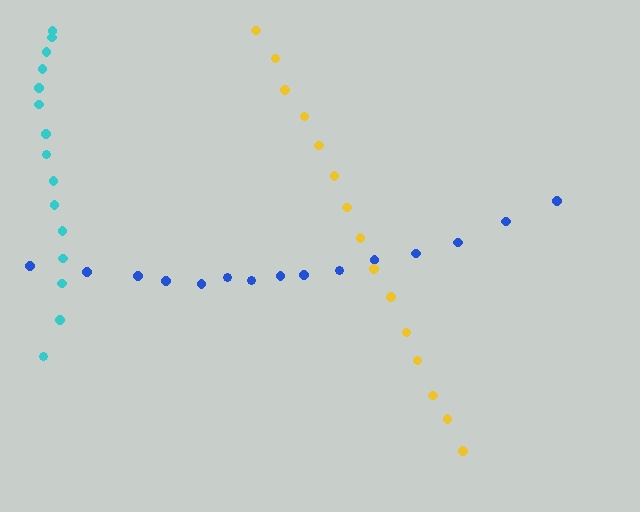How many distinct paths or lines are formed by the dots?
There are 3 distinct paths.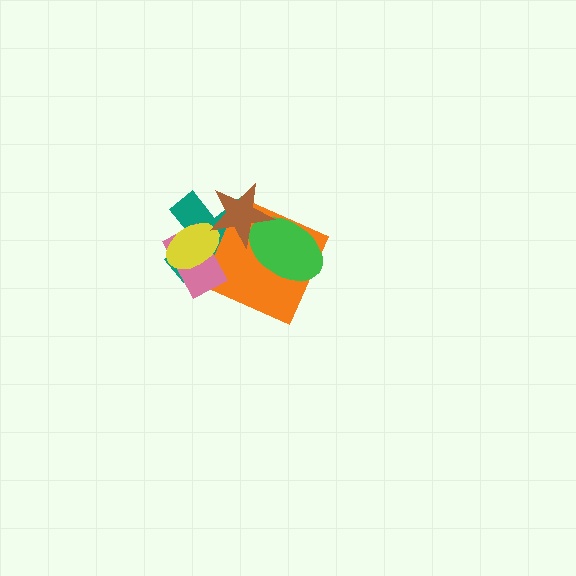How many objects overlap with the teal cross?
5 objects overlap with the teal cross.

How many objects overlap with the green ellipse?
3 objects overlap with the green ellipse.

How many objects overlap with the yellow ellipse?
2 objects overlap with the yellow ellipse.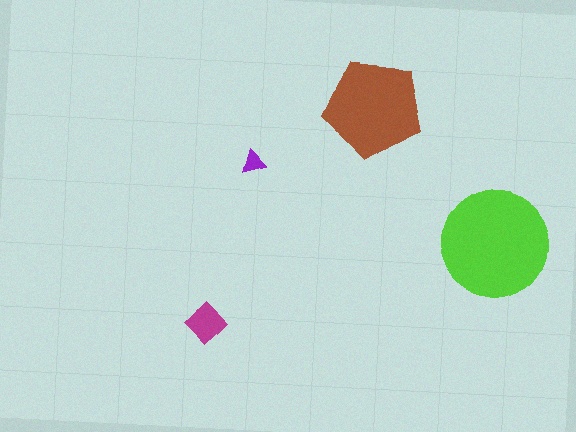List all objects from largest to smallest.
The lime circle, the brown pentagon, the magenta diamond, the purple triangle.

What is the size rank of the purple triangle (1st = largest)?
4th.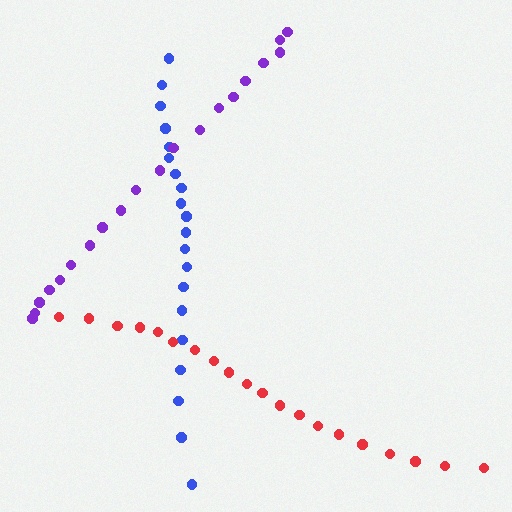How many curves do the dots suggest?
There are 3 distinct paths.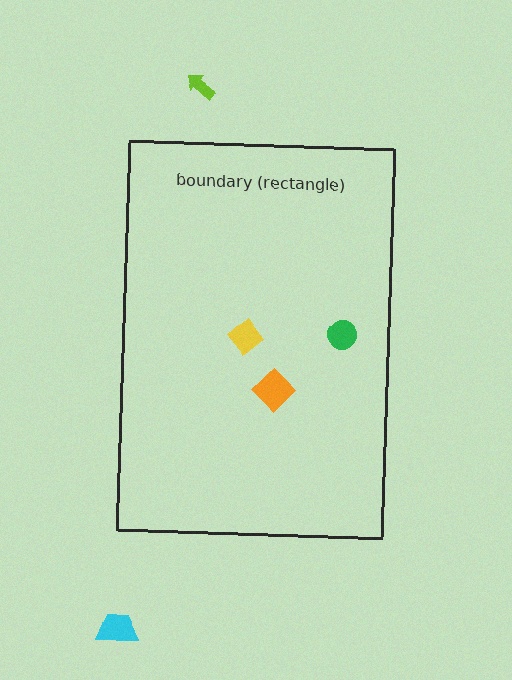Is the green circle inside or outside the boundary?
Inside.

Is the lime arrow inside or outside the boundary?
Outside.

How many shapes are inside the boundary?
3 inside, 2 outside.